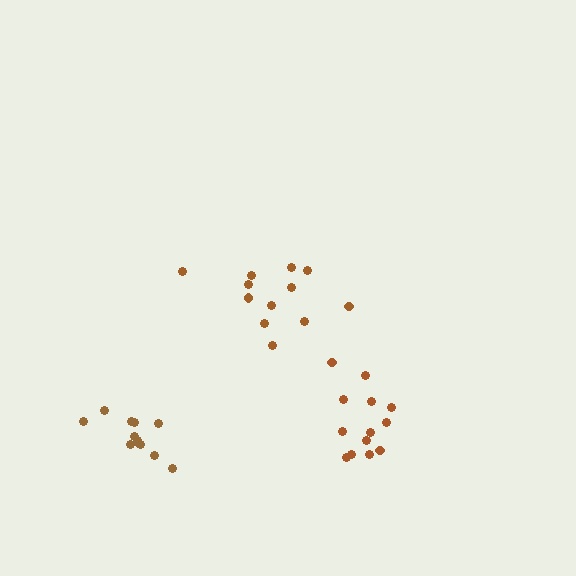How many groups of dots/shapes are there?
There are 3 groups.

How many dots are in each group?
Group 1: 12 dots, Group 2: 12 dots, Group 3: 13 dots (37 total).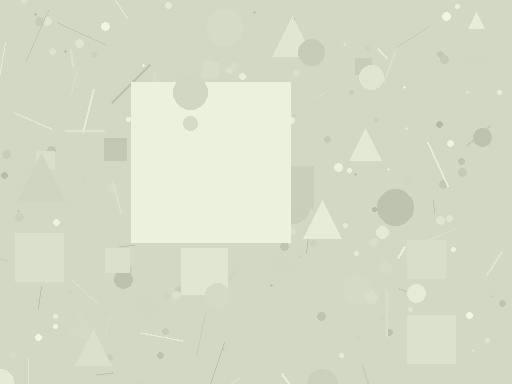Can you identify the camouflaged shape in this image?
The camouflaged shape is a square.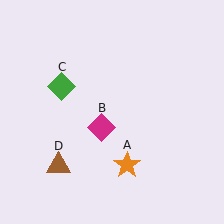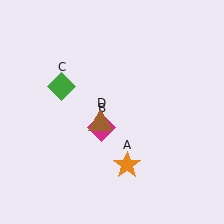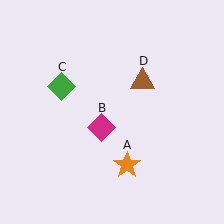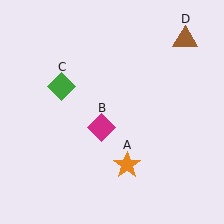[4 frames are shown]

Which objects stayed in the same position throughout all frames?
Orange star (object A) and magenta diamond (object B) and green diamond (object C) remained stationary.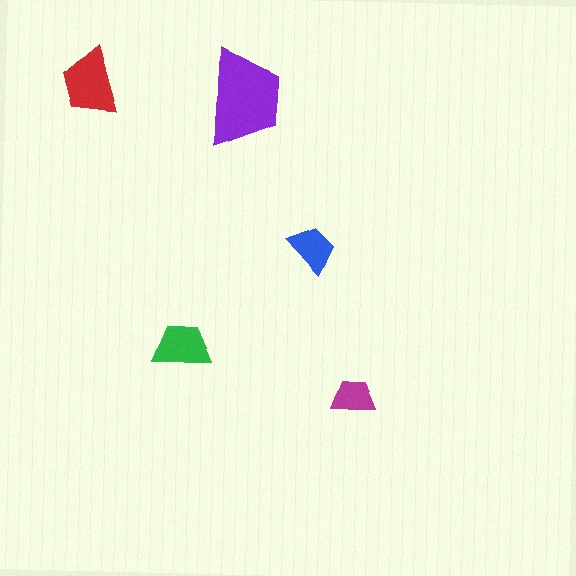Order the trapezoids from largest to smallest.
the purple one, the red one, the green one, the blue one, the magenta one.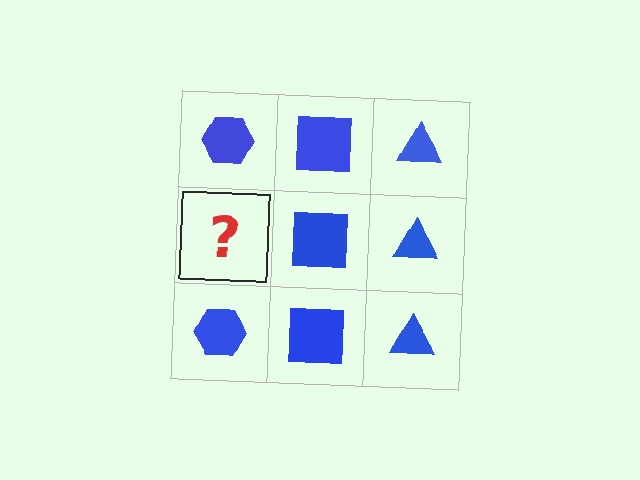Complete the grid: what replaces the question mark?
The question mark should be replaced with a blue hexagon.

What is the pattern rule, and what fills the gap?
The rule is that each column has a consistent shape. The gap should be filled with a blue hexagon.